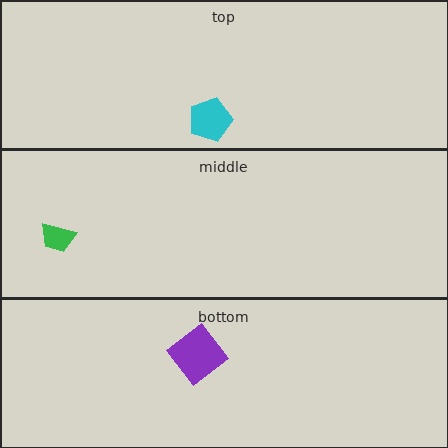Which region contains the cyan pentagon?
The top region.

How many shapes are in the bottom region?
1.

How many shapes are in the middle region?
1.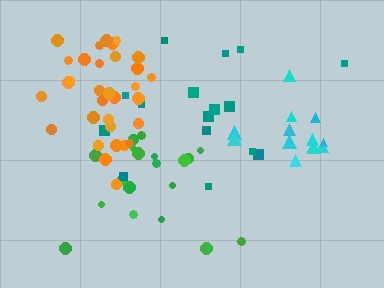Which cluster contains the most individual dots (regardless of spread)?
Orange (32).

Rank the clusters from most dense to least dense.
orange, cyan, green, teal.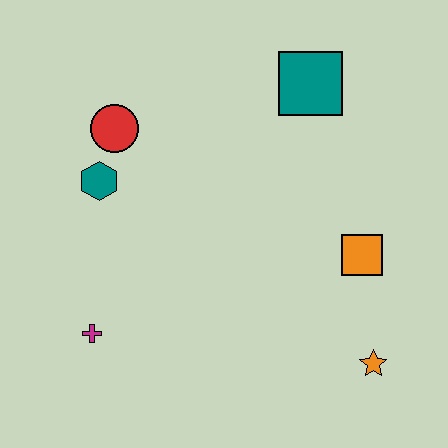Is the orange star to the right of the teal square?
Yes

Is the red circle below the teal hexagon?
No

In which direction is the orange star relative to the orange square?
The orange star is below the orange square.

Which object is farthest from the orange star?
The red circle is farthest from the orange star.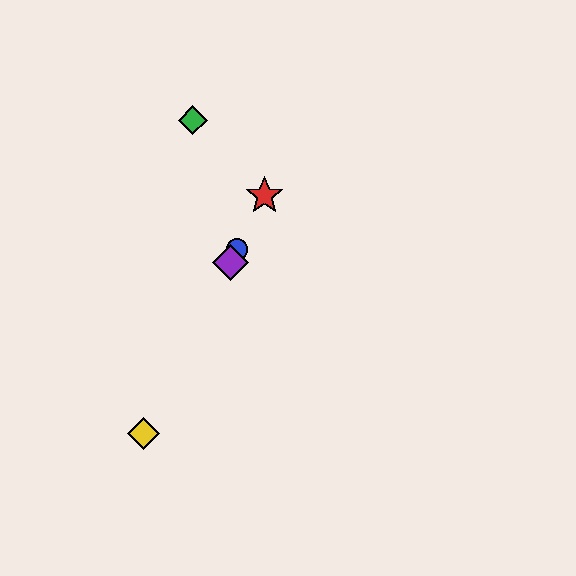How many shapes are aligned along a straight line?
4 shapes (the red star, the blue circle, the yellow diamond, the purple diamond) are aligned along a straight line.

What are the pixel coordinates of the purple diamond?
The purple diamond is at (231, 262).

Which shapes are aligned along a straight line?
The red star, the blue circle, the yellow diamond, the purple diamond are aligned along a straight line.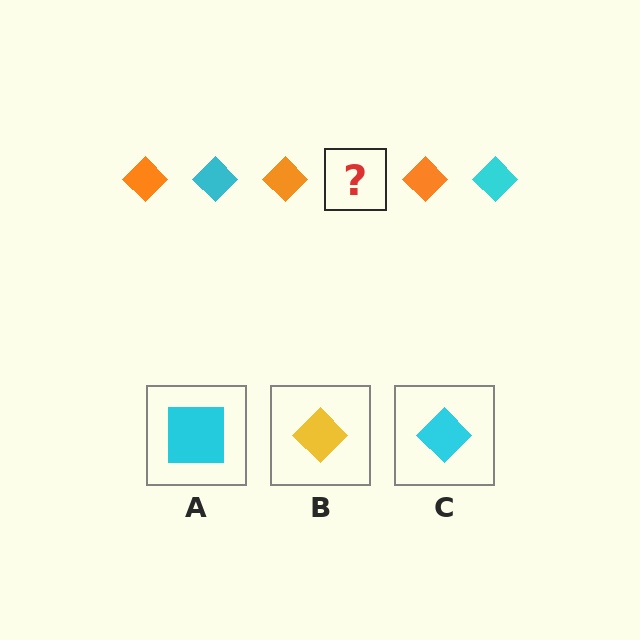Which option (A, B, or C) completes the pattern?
C.